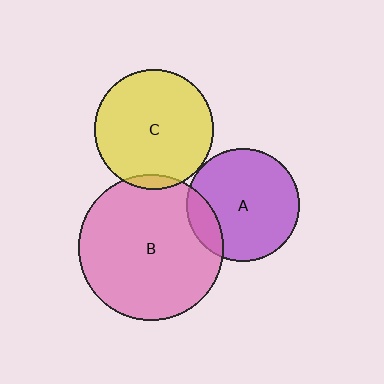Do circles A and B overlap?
Yes.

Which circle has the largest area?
Circle B (pink).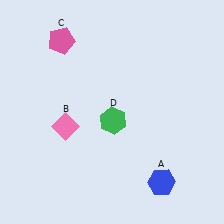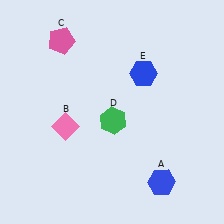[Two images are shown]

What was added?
A blue hexagon (E) was added in Image 2.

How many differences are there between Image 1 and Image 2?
There is 1 difference between the two images.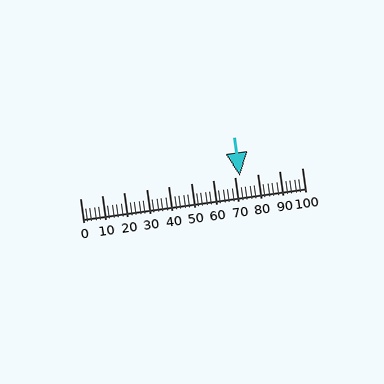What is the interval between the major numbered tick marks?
The major tick marks are spaced 10 units apart.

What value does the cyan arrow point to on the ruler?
The cyan arrow points to approximately 72.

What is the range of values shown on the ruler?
The ruler shows values from 0 to 100.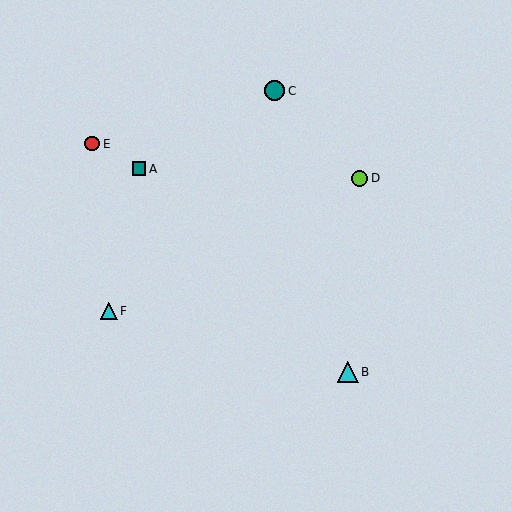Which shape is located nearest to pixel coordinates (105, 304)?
The cyan triangle (labeled F) at (109, 311) is nearest to that location.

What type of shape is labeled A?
Shape A is a teal square.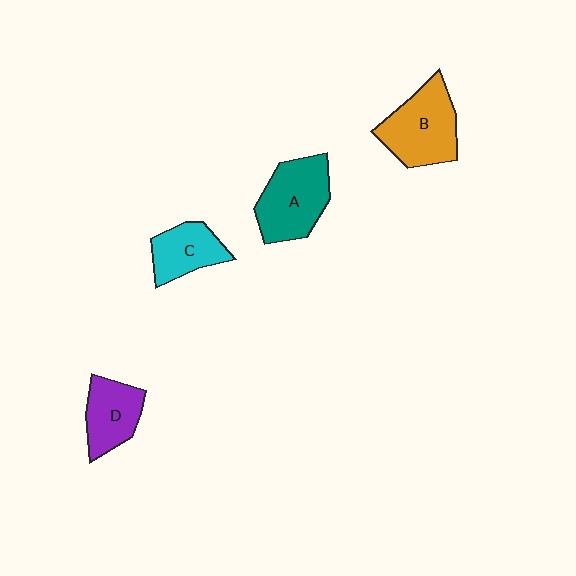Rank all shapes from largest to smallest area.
From largest to smallest: B (orange), A (teal), D (purple), C (cyan).